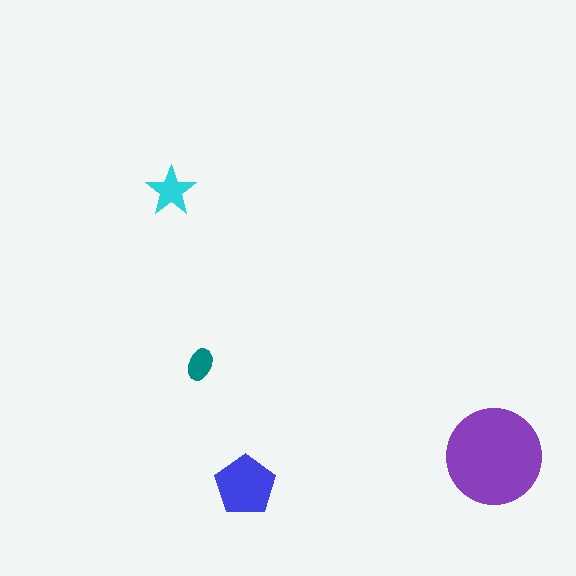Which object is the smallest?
The teal ellipse.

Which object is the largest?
The purple circle.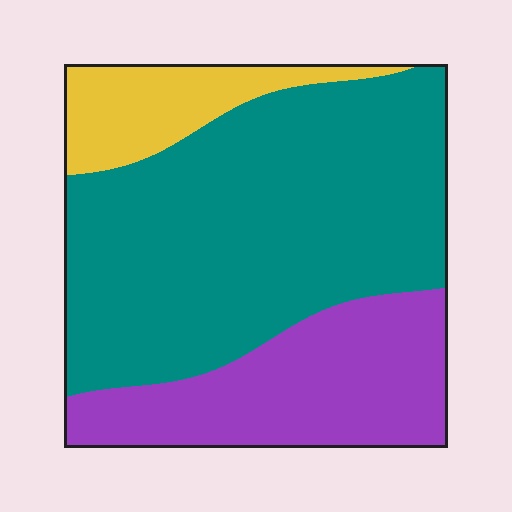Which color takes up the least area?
Yellow, at roughly 15%.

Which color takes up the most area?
Teal, at roughly 60%.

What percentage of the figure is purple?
Purple takes up between a sixth and a third of the figure.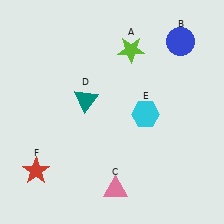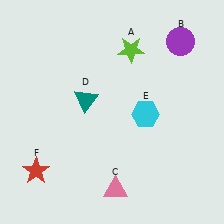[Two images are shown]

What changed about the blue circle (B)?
In Image 1, B is blue. In Image 2, it changed to purple.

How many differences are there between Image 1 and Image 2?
There is 1 difference between the two images.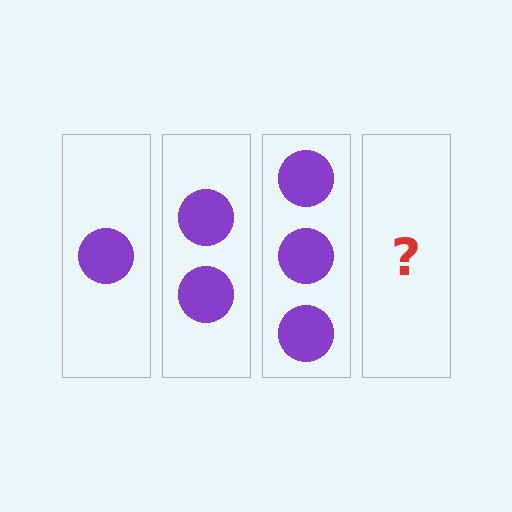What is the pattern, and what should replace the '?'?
The pattern is that each step adds one more circle. The '?' should be 4 circles.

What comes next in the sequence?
The next element should be 4 circles.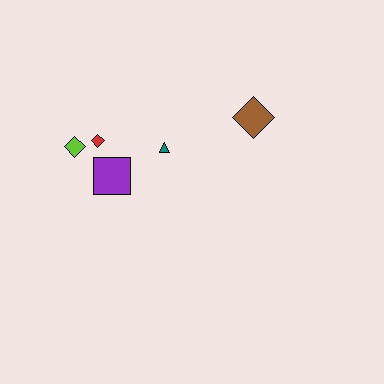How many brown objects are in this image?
There is 1 brown object.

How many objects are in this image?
There are 5 objects.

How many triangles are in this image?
There is 1 triangle.